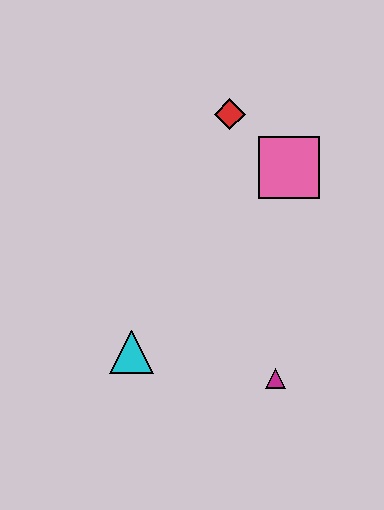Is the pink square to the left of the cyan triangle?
No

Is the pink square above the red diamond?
No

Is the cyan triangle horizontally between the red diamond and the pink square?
No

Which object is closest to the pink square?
The red diamond is closest to the pink square.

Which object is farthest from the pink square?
The cyan triangle is farthest from the pink square.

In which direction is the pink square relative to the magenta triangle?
The pink square is above the magenta triangle.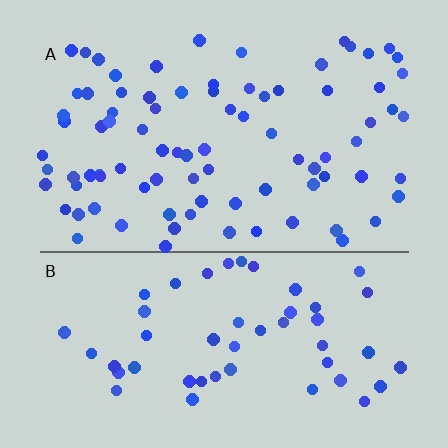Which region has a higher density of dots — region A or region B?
A (the top).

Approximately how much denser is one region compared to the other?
Approximately 1.6× — region A over region B.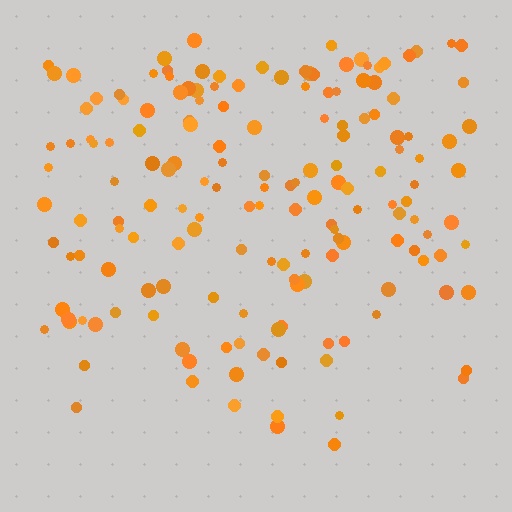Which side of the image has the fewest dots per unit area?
The bottom.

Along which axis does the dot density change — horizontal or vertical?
Vertical.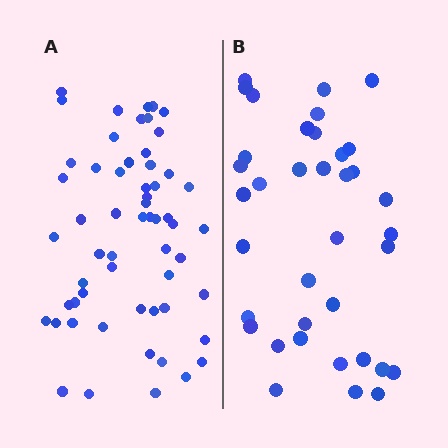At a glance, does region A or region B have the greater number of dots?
Region A (the left region) has more dots.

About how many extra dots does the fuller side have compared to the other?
Region A has approximately 20 more dots than region B.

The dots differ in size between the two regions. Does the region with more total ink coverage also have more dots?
No. Region B has more total ink coverage because its dots are larger, but region A actually contains more individual dots. Total area can be misleading — the number of items is what matters here.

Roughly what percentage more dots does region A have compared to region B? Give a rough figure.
About 55% more.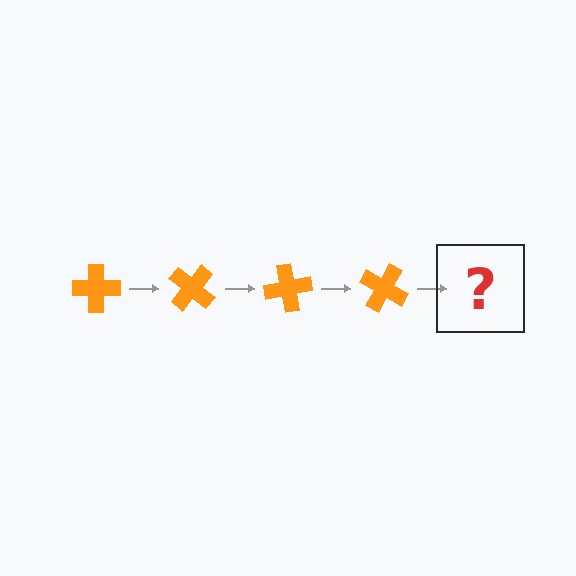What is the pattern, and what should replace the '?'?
The pattern is that the cross rotates 40 degrees each step. The '?' should be an orange cross rotated 160 degrees.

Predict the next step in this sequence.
The next step is an orange cross rotated 160 degrees.